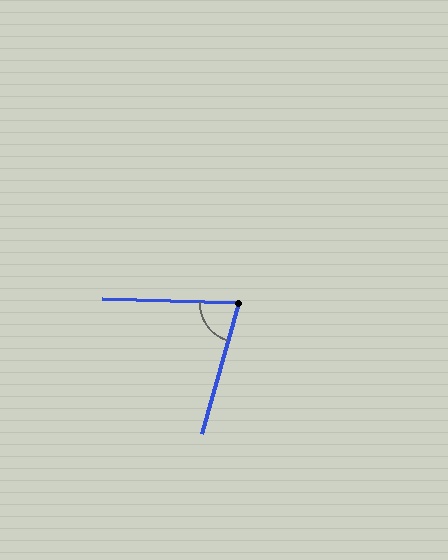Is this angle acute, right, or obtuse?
It is acute.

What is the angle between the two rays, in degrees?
Approximately 76 degrees.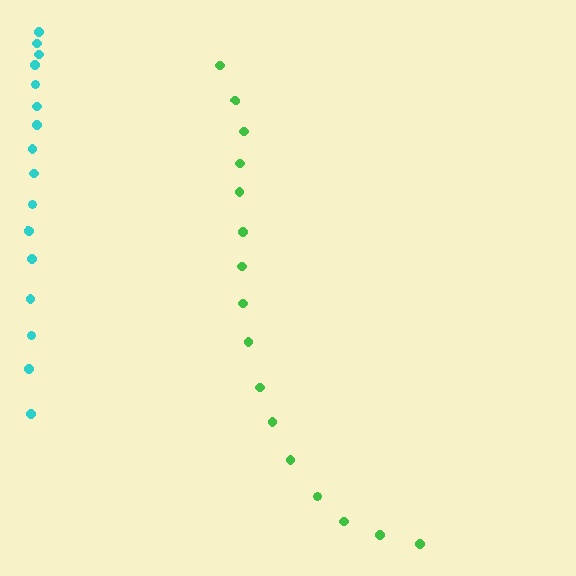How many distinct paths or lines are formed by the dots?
There are 2 distinct paths.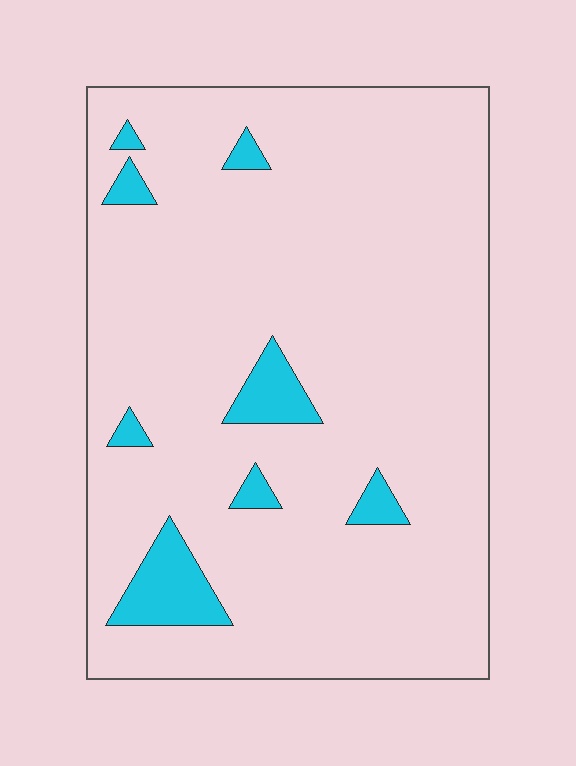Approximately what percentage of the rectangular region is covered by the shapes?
Approximately 10%.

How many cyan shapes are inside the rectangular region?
8.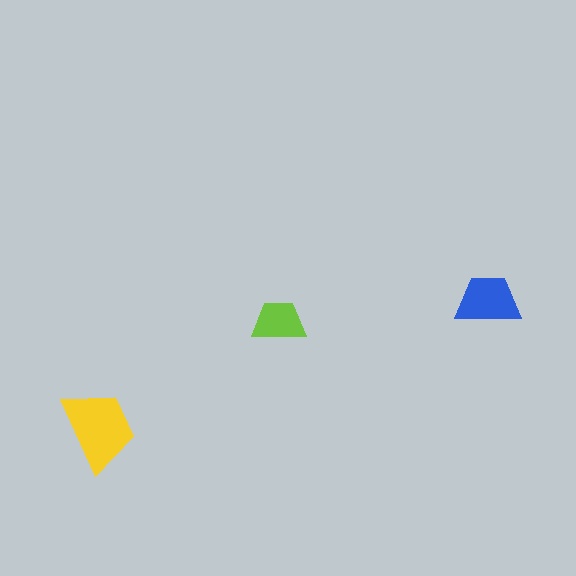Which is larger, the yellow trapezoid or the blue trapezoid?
The yellow one.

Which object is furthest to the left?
The yellow trapezoid is leftmost.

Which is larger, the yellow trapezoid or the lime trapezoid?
The yellow one.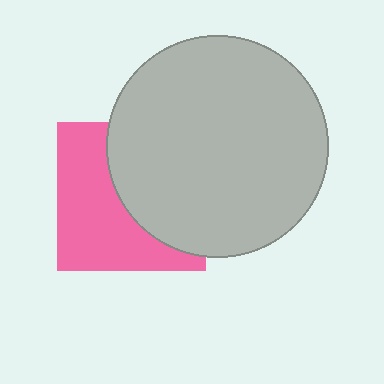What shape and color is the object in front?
The object in front is a light gray circle.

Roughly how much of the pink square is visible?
About half of it is visible (roughly 51%).